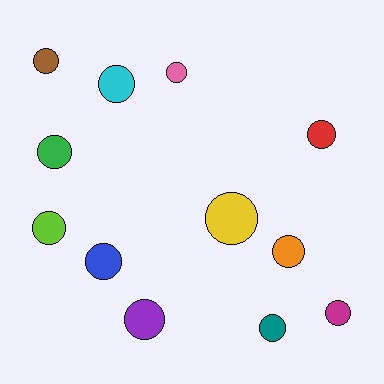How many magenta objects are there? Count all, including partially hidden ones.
There is 1 magenta object.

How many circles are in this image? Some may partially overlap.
There are 12 circles.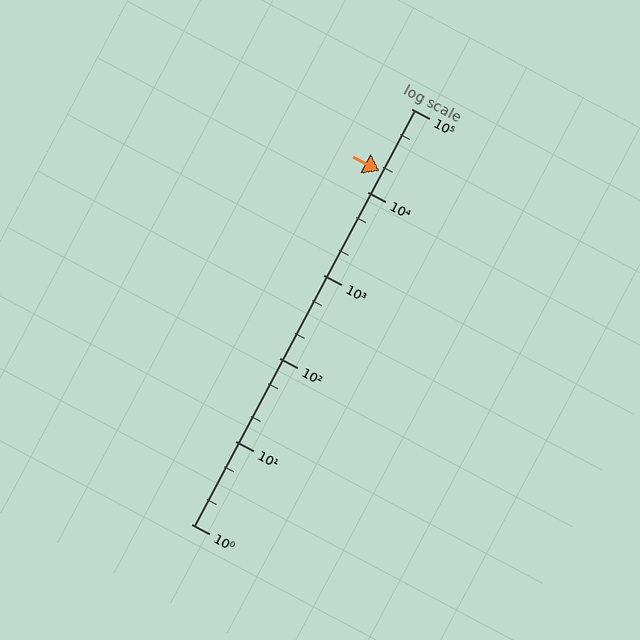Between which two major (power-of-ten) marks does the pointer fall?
The pointer is between 10000 and 100000.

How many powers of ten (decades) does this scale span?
The scale spans 5 decades, from 1 to 100000.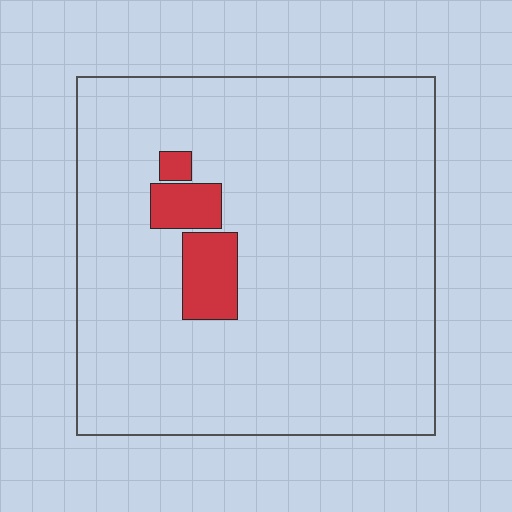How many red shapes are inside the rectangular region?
3.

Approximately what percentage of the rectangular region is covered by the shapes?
Approximately 5%.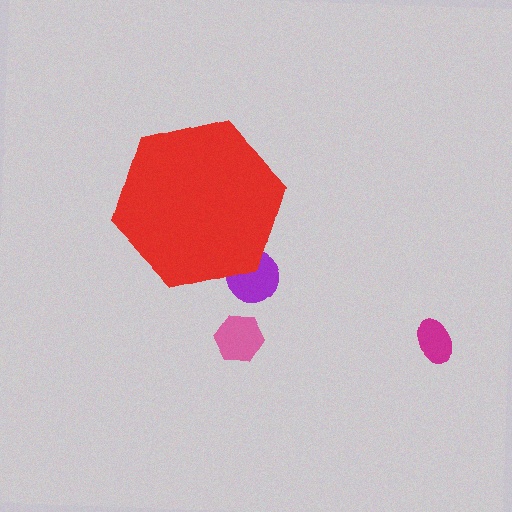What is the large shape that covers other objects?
A red hexagon.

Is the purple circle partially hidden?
Yes, the purple circle is partially hidden behind the red hexagon.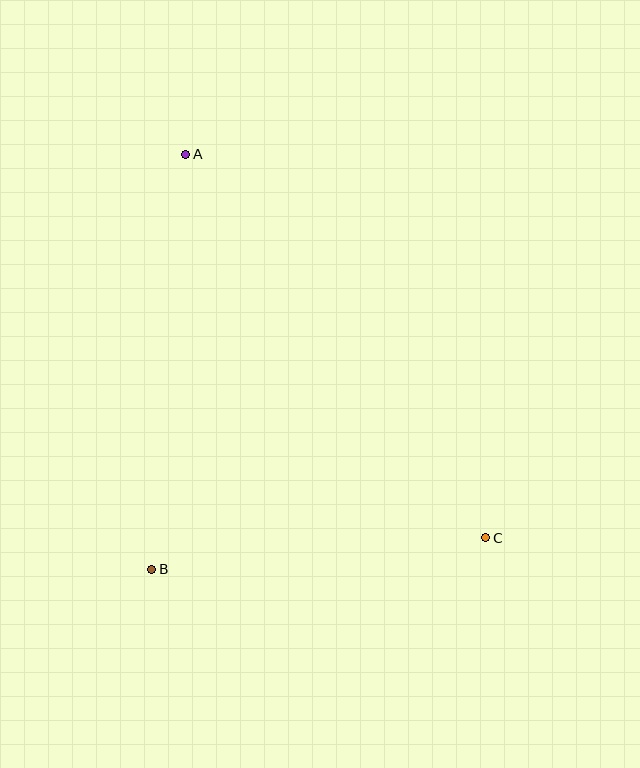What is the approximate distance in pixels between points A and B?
The distance between A and B is approximately 417 pixels.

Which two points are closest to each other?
Points B and C are closest to each other.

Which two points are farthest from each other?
Points A and C are farthest from each other.